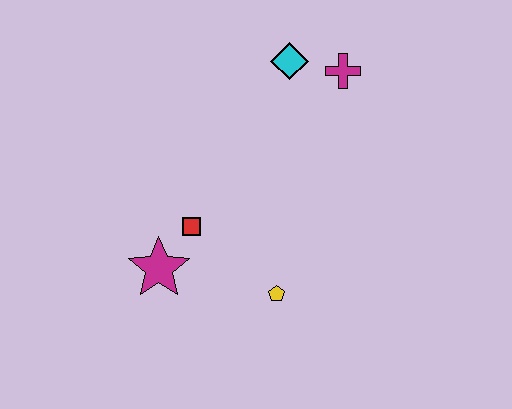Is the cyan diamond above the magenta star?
Yes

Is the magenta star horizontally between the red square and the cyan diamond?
No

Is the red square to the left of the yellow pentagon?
Yes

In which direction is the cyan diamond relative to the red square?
The cyan diamond is above the red square.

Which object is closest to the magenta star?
The red square is closest to the magenta star.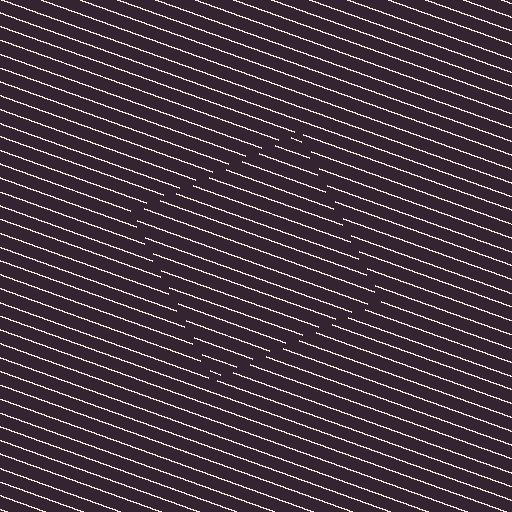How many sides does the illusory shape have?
4 sides — the line-ends trace a square.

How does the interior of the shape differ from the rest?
The interior of the shape contains the same grating, shifted by half a period — the contour is defined by the phase discontinuity where line-ends from the inner and outer gratings abut.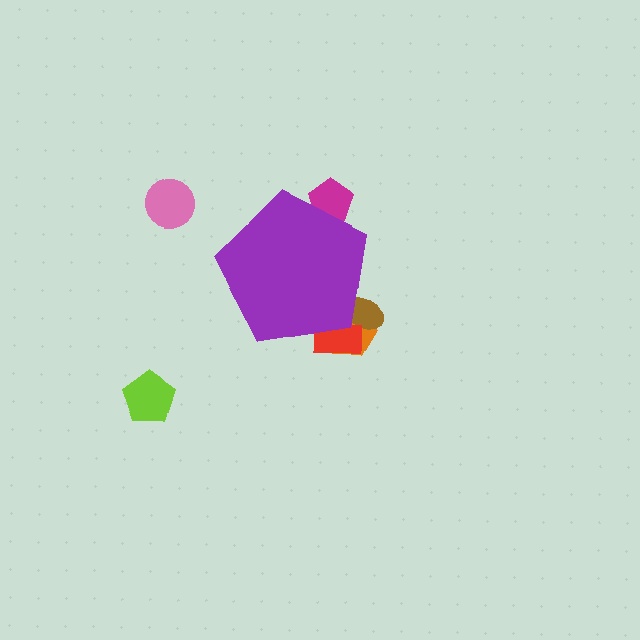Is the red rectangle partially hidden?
Yes, the red rectangle is partially hidden behind the purple pentagon.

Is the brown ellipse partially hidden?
Yes, the brown ellipse is partially hidden behind the purple pentagon.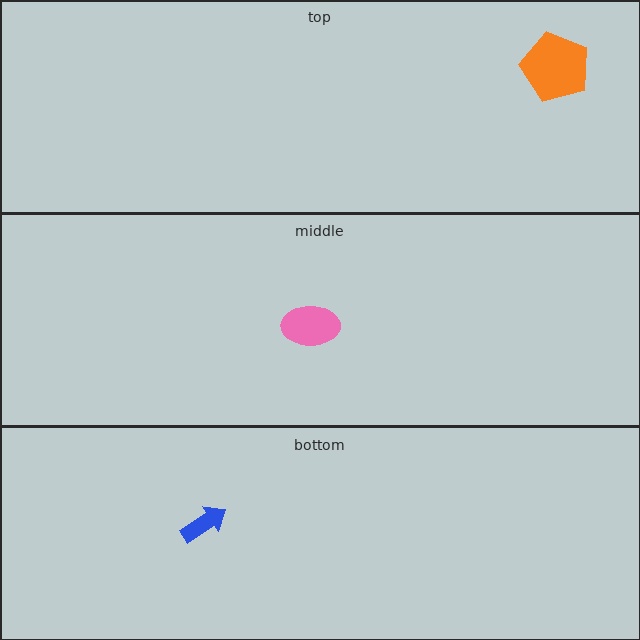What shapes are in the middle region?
The pink ellipse.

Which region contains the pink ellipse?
The middle region.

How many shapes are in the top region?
1.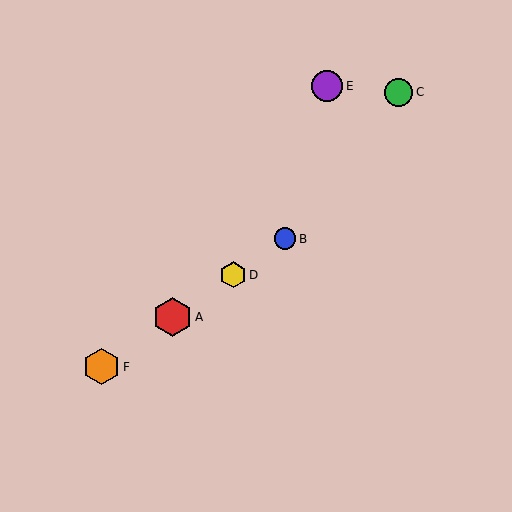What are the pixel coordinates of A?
Object A is at (172, 317).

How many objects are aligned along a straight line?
4 objects (A, B, D, F) are aligned along a straight line.